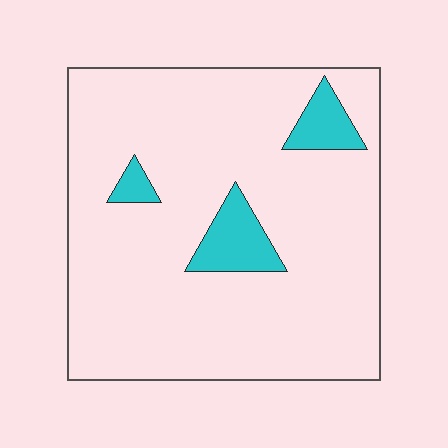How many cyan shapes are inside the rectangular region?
3.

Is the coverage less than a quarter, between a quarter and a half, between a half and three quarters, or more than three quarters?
Less than a quarter.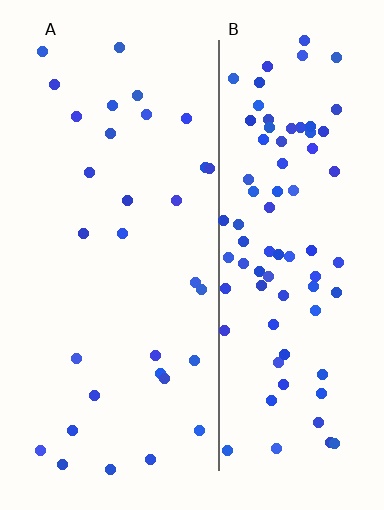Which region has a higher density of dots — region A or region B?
B (the right).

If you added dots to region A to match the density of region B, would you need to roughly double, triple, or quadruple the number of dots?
Approximately triple.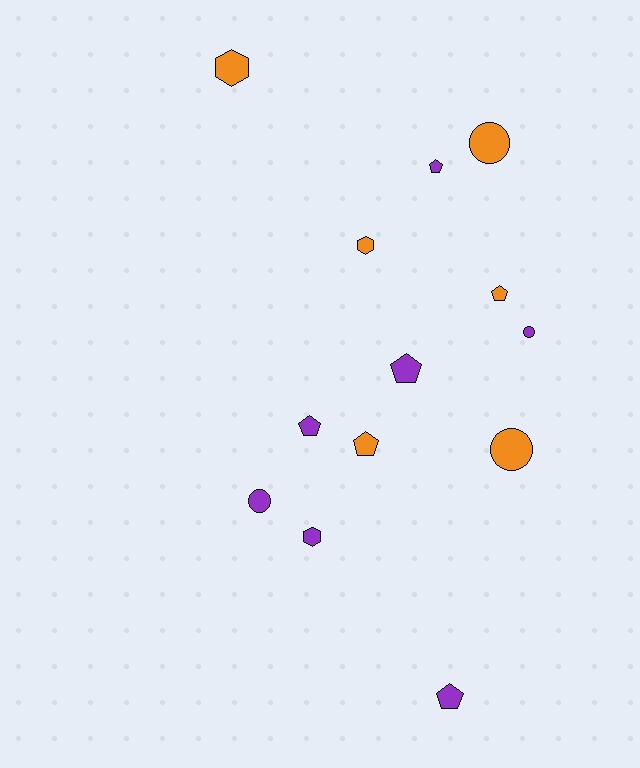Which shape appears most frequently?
Pentagon, with 6 objects.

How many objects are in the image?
There are 13 objects.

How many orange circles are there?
There are 2 orange circles.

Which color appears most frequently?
Purple, with 7 objects.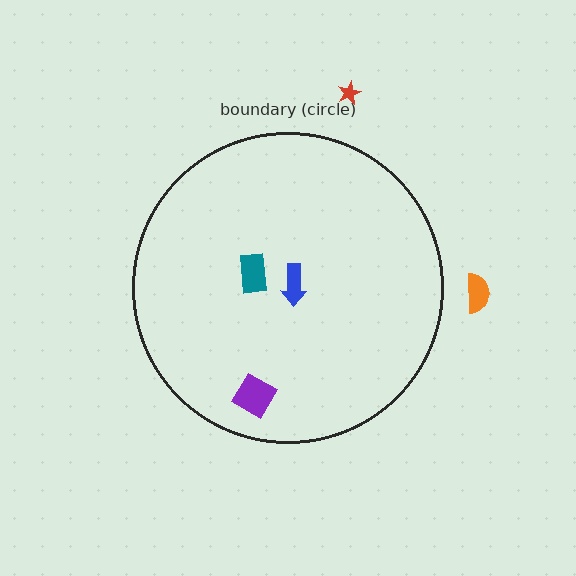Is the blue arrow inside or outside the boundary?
Inside.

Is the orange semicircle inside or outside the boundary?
Outside.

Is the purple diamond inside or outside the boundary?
Inside.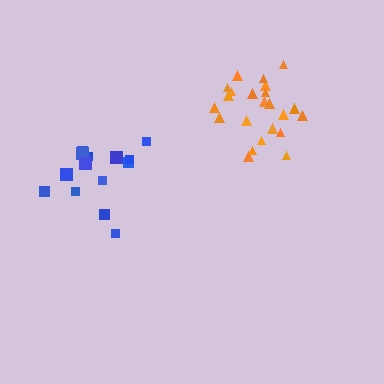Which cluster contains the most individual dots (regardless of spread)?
Orange (23).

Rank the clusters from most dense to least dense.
orange, blue.